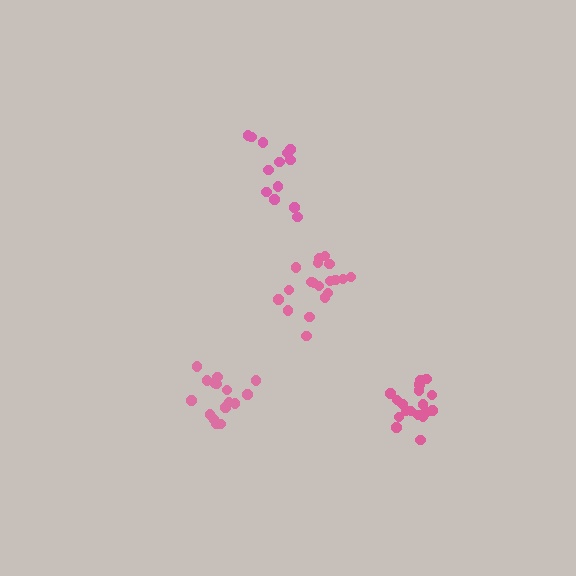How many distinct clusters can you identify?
There are 4 distinct clusters.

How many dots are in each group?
Group 1: 19 dots, Group 2: 17 dots, Group 3: 18 dots, Group 4: 13 dots (67 total).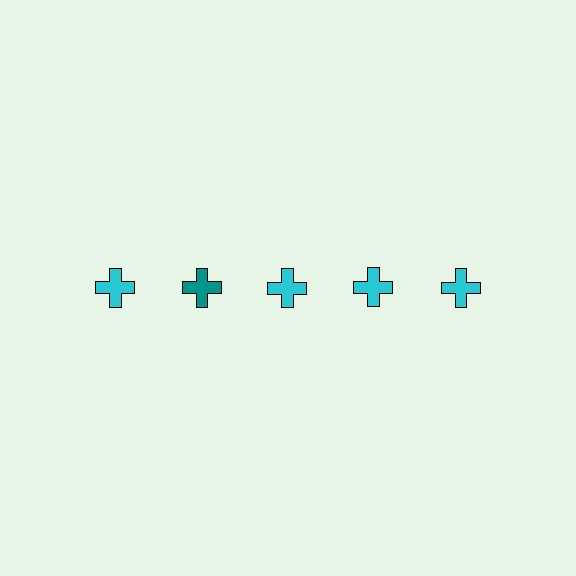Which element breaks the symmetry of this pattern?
The teal cross in the top row, second from left column breaks the symmetry. All other shapes are cyan crosses.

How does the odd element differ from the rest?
It has a different color: teal instead of cyan.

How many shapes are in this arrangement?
There are 5 shapes arranged in a grid pattern.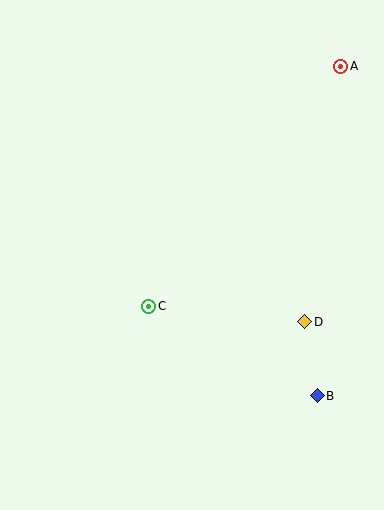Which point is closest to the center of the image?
Point C at (149, 306) is closest to the center.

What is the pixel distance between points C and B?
The distance between C and B is 191 pixels.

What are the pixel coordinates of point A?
Point A is at (341, 66).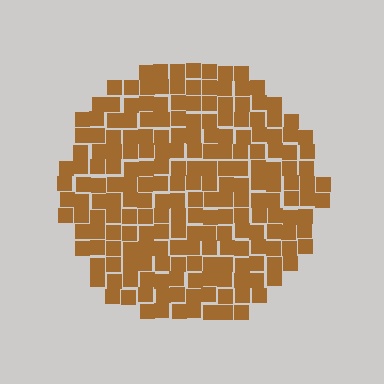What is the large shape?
The large shape is a circle.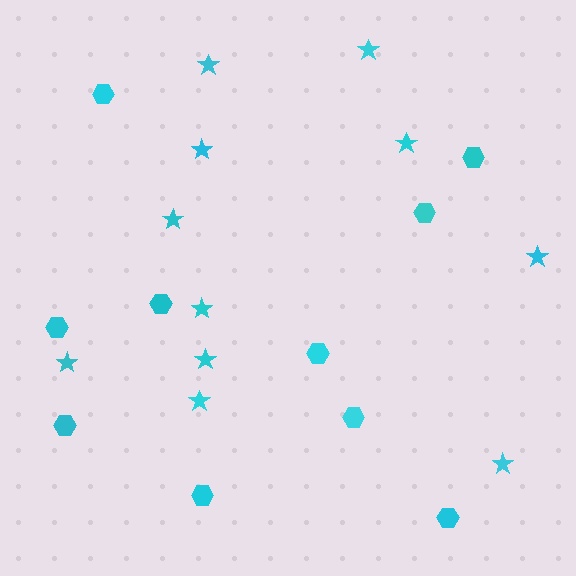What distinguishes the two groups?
There are 2 groups: one group of stars (11) and one group of hexagons (10).